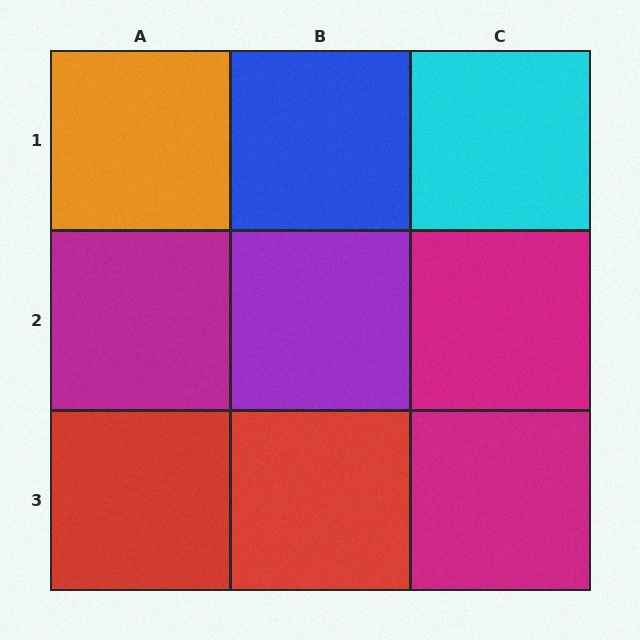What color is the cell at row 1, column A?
Orange.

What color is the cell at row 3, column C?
Magenta.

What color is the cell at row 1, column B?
Blue.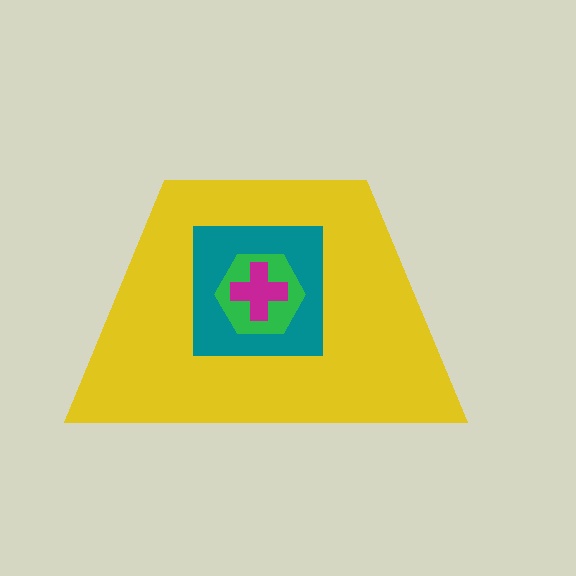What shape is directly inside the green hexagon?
The magenta cross.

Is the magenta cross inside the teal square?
Yes.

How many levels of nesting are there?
4.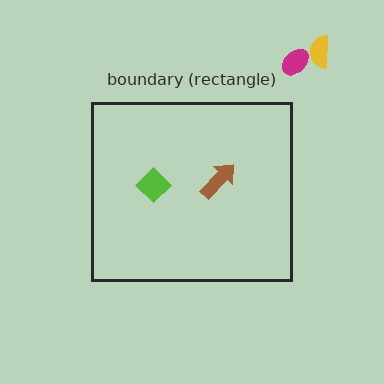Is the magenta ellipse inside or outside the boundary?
Outside.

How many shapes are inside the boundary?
2 inside, 2 outside.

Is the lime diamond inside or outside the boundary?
Inside.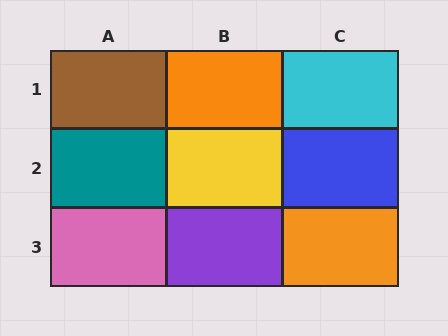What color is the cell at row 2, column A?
Teal.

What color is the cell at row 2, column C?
Blue.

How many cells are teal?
1 cell is teal.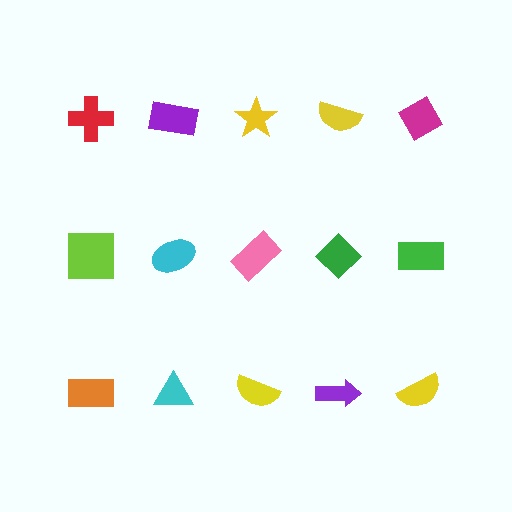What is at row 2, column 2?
A cyan ellipse.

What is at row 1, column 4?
A yellow semicircle.